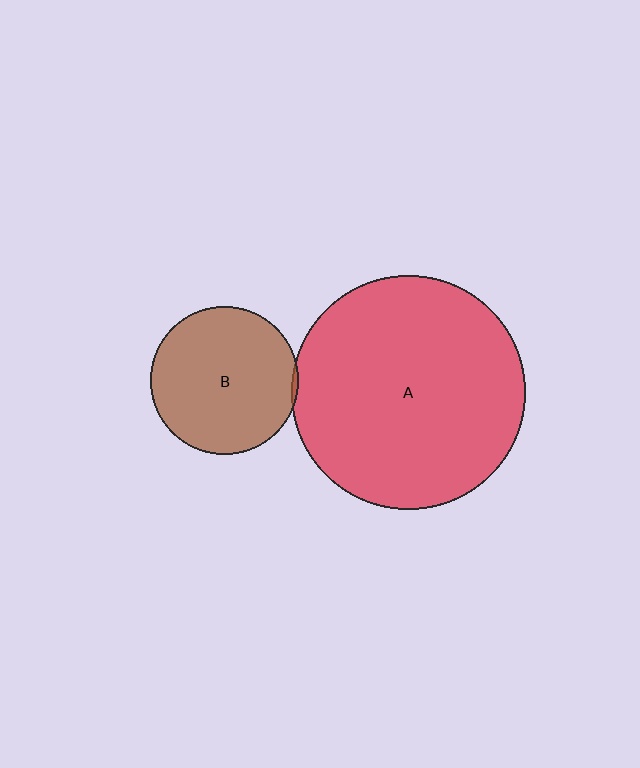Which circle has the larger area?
Circle A (red).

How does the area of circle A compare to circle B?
Approximately 2.5 times.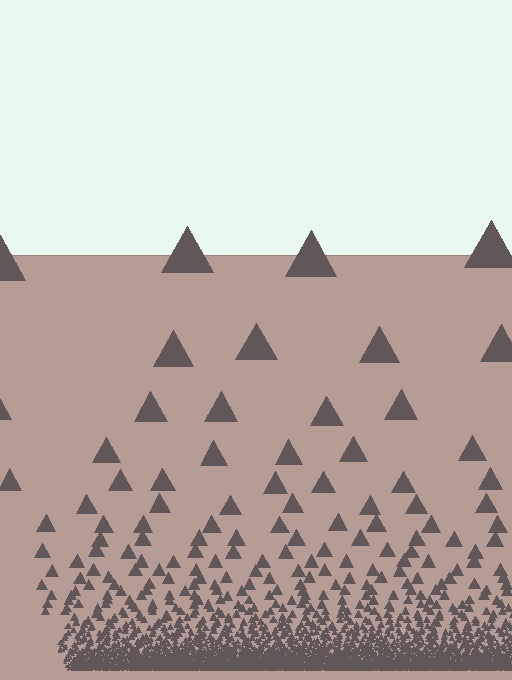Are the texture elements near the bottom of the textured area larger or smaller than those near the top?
Smaller. The gradient is inverted — elements near the bottom are smaller and denser.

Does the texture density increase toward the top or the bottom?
Density increases toward the bottom.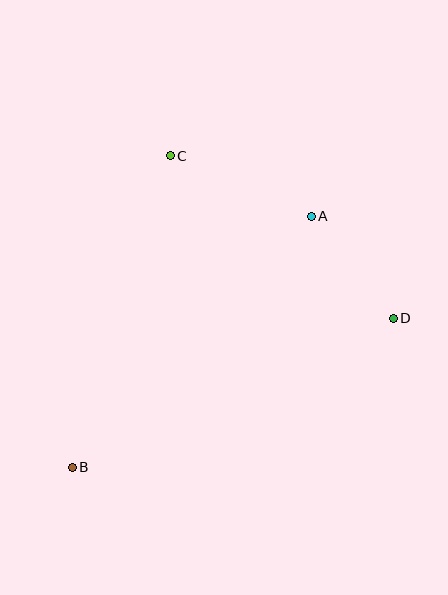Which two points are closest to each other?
Points A and D are closest to each other.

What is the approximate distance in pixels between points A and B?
The distance between A and B is approximately 347 pixels.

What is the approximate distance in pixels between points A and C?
The distance between A and C is approximately 153 pixels.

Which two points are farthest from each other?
Points B and D are farthest from each other.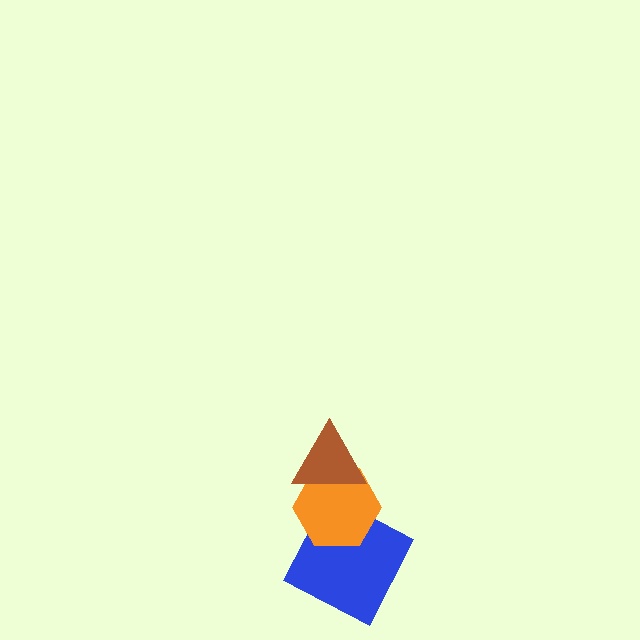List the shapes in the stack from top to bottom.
From top to bottom: the brown triangle, the orange hexagon, the blue square.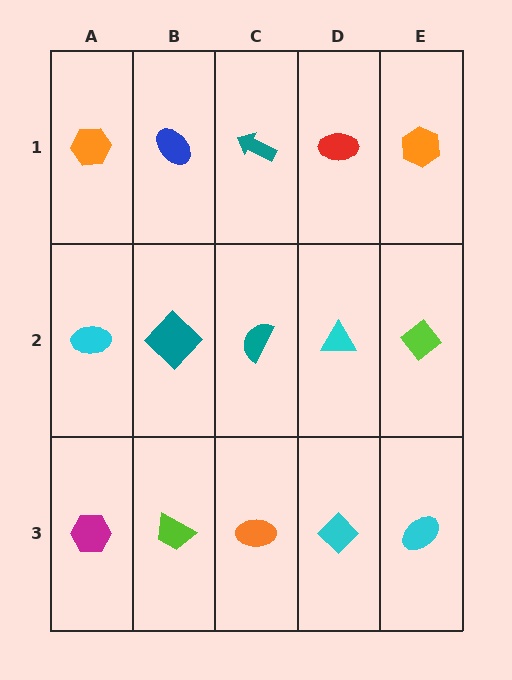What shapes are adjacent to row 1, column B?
A teal diamond (row 2, column B), an orange hexagon (row 1, column A), a teal arrow (row 1, column C).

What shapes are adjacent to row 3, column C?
A teal semicircle (row 2, column C), a lime trapezoid (row 3, column B), a cyan diamond (row 3, column D).